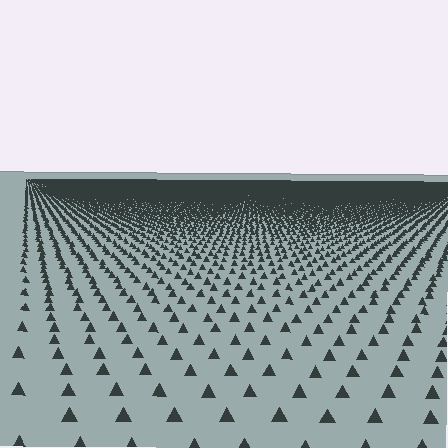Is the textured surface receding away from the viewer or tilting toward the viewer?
The surface is receding away from the viewer. Texture elements get smaller and denser toward the top.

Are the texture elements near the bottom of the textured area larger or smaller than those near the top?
Larger. Near the bottom, elements are closer to the viewer and appear at a bigger on-screen size.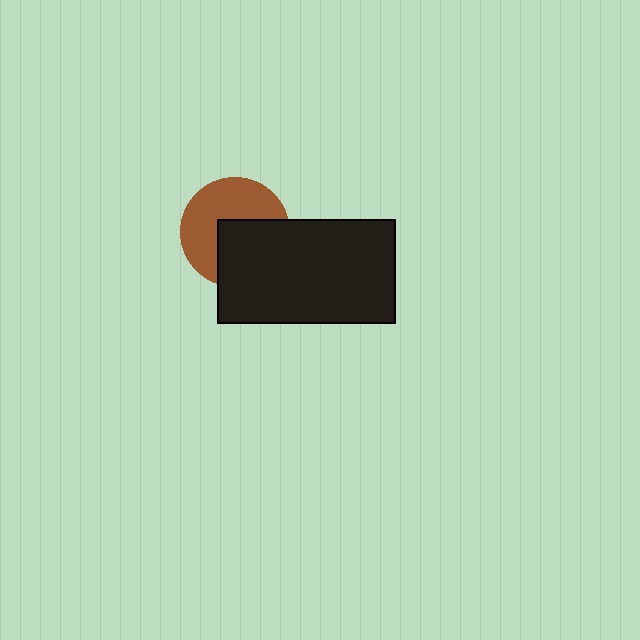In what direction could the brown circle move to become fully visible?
The brown circle could move toward the upper-left. That would shift it out from behind the black rectangle entirely.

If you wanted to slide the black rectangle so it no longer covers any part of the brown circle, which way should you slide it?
Slide it toward the lower-right — that is the most direct way to separate the two shapes.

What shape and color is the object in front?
The object in front is a black rectangle.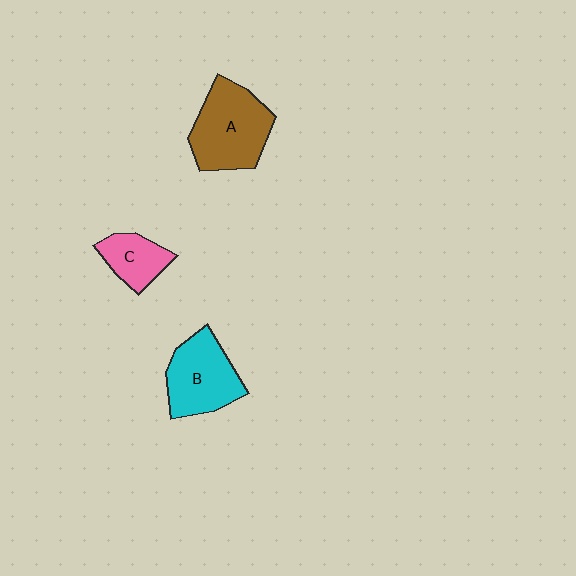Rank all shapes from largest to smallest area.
From largest to smallest: A (brown), B (cyan), C (pink).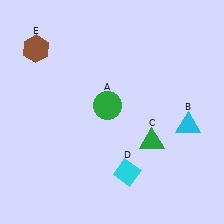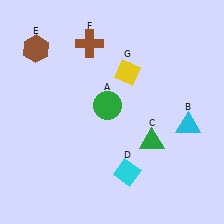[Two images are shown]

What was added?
A brown cross (F), a yellow diamond (G) were added in Image 2.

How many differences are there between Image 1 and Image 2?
There are 2 differences between the two images.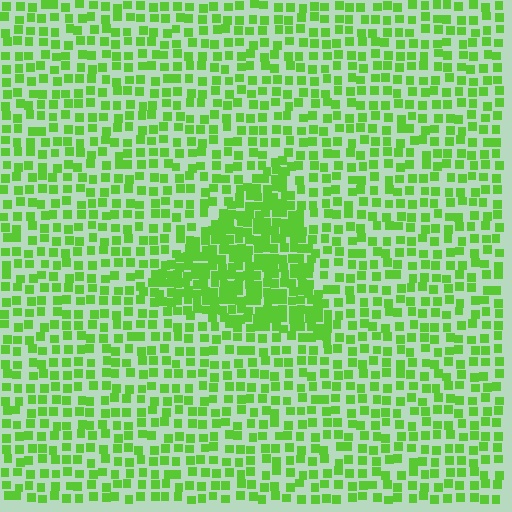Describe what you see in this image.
The image contains small lime elements arranged at two different densities. A triangle-shaped region is visible where the elements are more densely packed than the surrounding area.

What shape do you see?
I see a triangle.